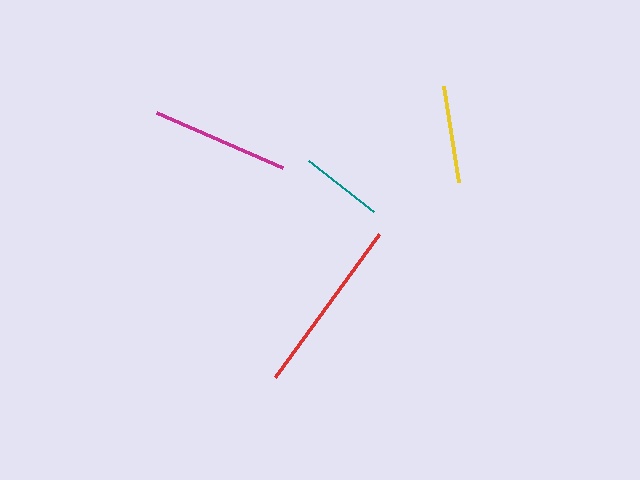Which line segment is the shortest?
The teal line is the shortest at approximately 83 pixels.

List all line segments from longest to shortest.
From longest to shortest: red, magenta, yellow, teal.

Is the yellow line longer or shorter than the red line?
The red line is longer than the yellow line.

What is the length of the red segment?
The red segment is approximately 177 pixels long.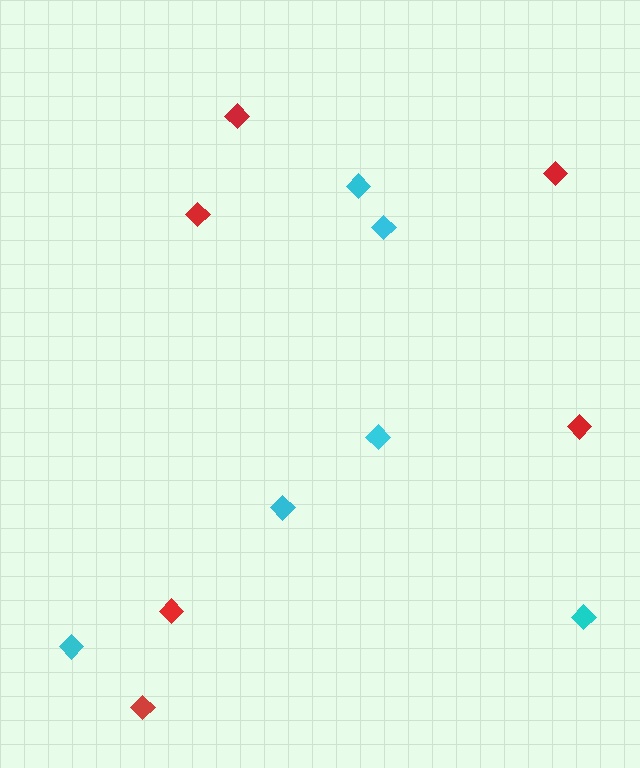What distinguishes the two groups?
There are 2 groups: one group of cyan diamonds (6) and one group of red diamonds (6).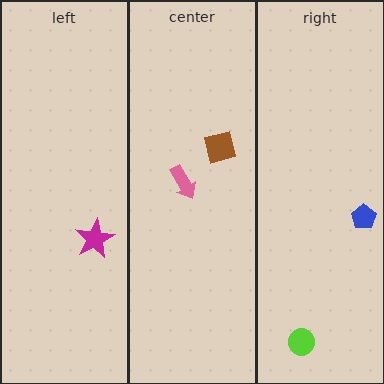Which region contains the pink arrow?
The center region.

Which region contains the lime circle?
The right region.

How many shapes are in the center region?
2.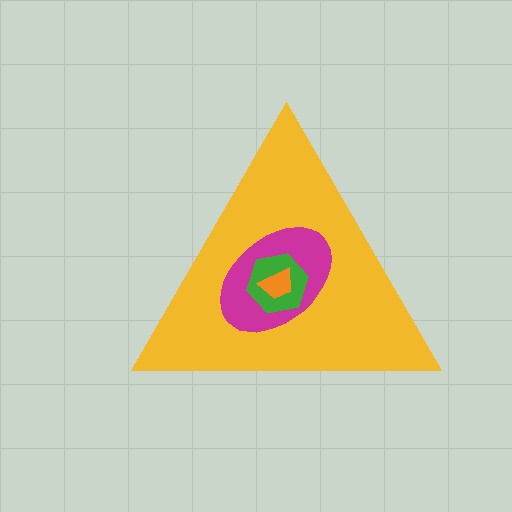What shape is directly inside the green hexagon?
The orange trapezoid.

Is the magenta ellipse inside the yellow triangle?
Yes.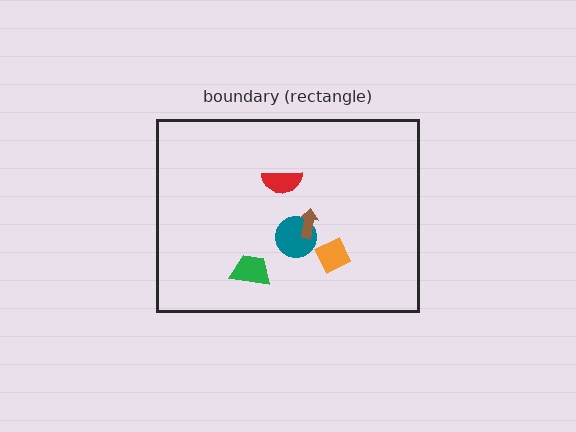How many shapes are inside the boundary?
5 inside, 0 outside.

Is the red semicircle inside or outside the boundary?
Inside.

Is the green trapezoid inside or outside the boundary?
Inside.